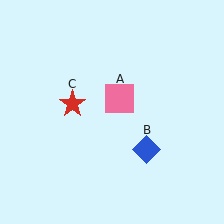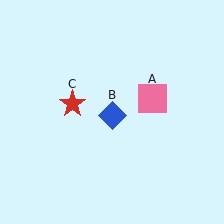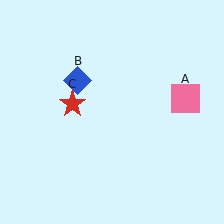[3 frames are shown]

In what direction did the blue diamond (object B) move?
The blue diamond (object B) moved up and to the left.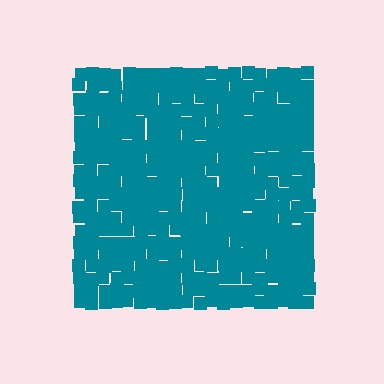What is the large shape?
The large shape is a square.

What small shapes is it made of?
It is made of small squares.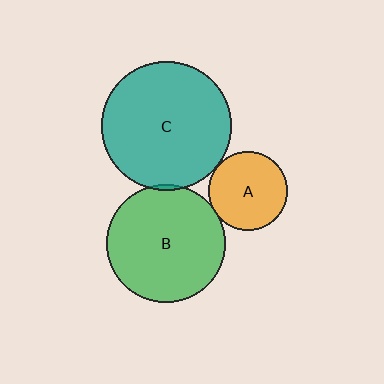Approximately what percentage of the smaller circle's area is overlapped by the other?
Approximately 5%.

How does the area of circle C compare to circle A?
Approximately 2.7 times.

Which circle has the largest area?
Circle C (teal).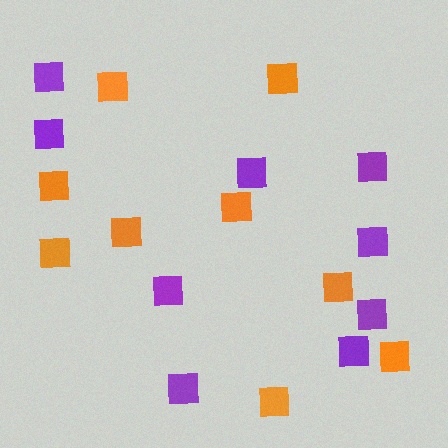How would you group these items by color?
There are 2 groups: one group of orange squares (9) and one group of purple squares (9).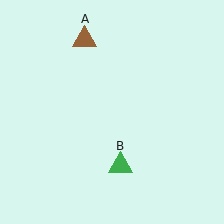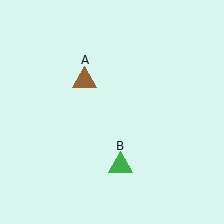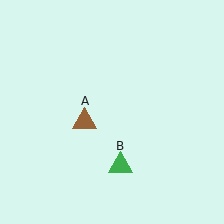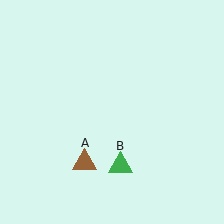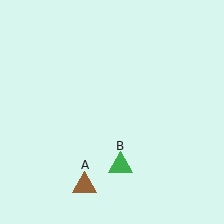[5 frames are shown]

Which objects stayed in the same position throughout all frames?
Green triangle (object B) remained stationary.